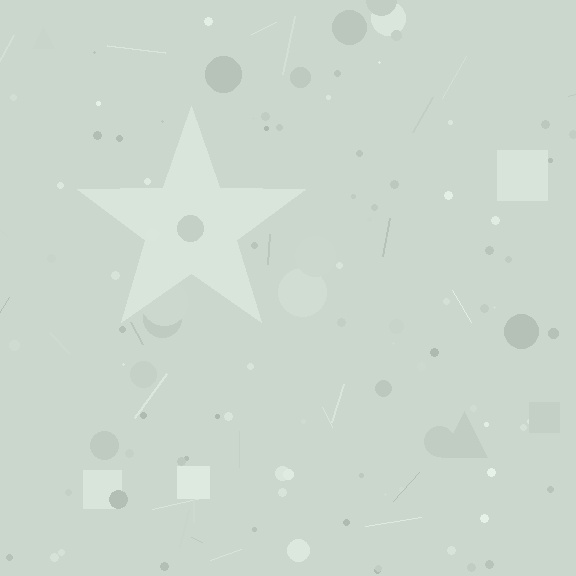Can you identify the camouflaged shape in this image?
The camouflaged shape is a star.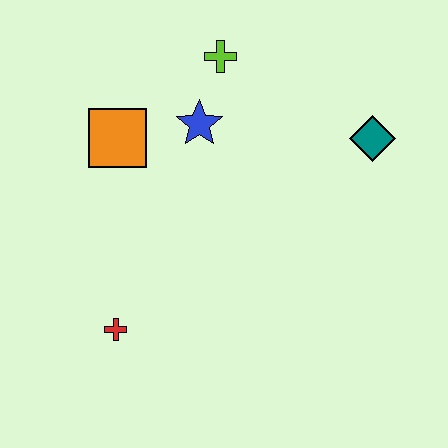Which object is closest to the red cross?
The orange square is closest to the red cross.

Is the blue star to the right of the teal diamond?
No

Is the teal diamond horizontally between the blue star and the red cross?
No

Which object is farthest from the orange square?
The teal diamond is farthest from the orange square.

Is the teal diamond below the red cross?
No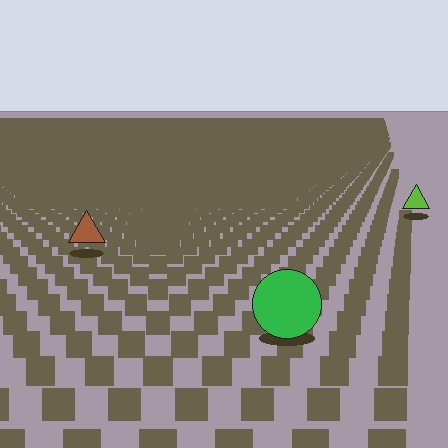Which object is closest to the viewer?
The green circle is closest. The texture marks near it are larger and more spread out.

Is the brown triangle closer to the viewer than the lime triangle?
Yes. The brown triangle is closer — you can tell from the texture gradient: the ground texture is coarser near it.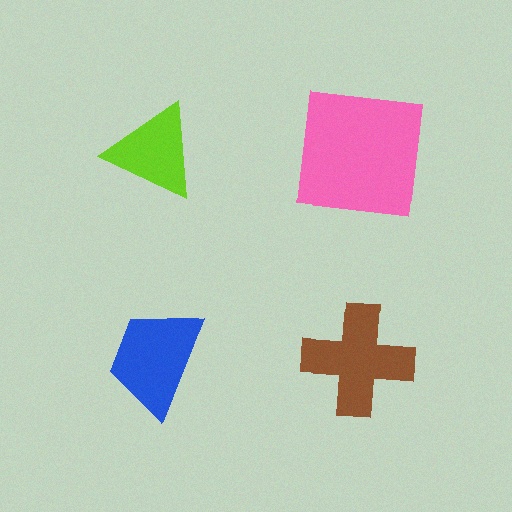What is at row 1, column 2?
A pink square.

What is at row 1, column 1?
A lime triangle.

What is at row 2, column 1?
A blue trapezoid.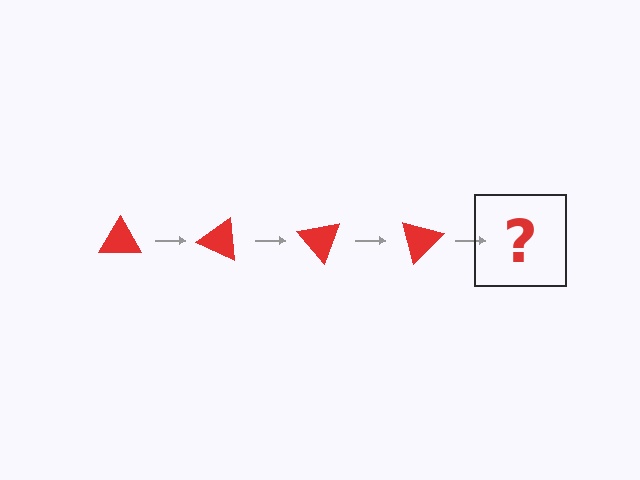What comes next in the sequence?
The next element should be a red triangle rotated 100 degrees.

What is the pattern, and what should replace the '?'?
The pattern is that the triangle rotates 25 degrees each step. The '?' should be a red triangle rotated 100 degrees.